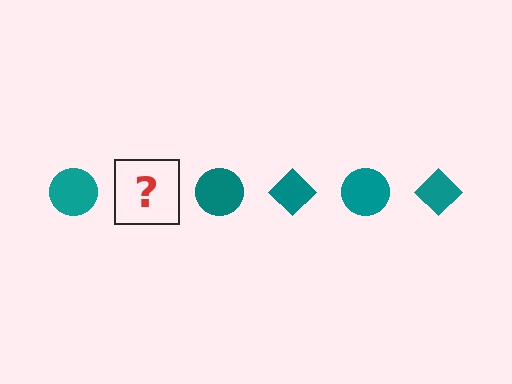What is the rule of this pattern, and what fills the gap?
The rule is that the pattern cycles through circle, diamond shapes in teal. The gap should be filled with a teal diamond.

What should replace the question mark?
The question mark should be replaced with a teal diamond.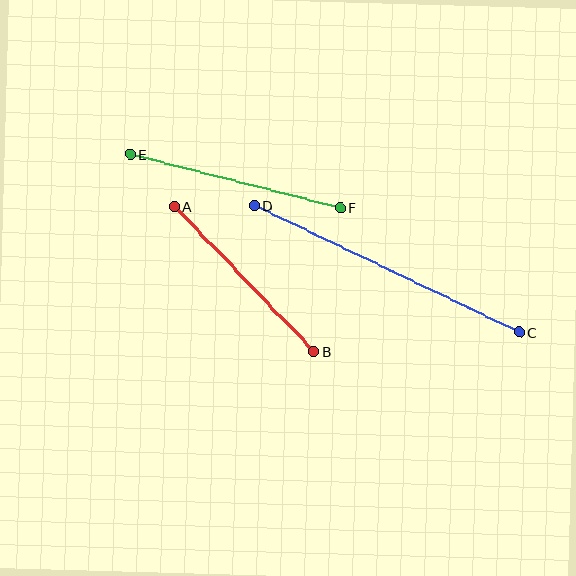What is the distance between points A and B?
The distance is approximately 201 pixels.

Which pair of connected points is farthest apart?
Points C and D are farthest apart.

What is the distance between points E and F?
The distance is approximately 217 pixels.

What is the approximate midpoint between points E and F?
The midpoint is at approximately (235, 181) pixels.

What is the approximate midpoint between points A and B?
The midpoint is at approximately (244, 279) pixels.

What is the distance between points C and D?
The distance is approximately 293 pixels.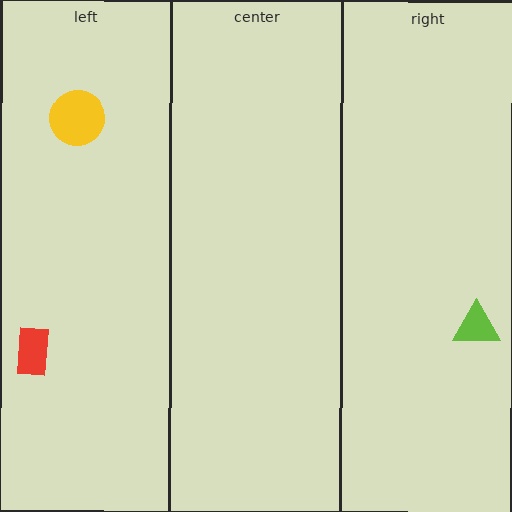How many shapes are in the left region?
2.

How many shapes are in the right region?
1.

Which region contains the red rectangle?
The left region.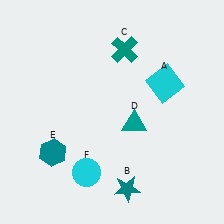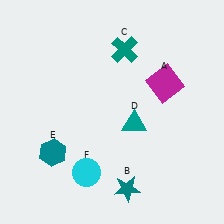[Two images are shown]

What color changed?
The square (A) changed from cyan in Image 1 to magenta in Image 2.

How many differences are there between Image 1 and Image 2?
There is 1 difference between the two images.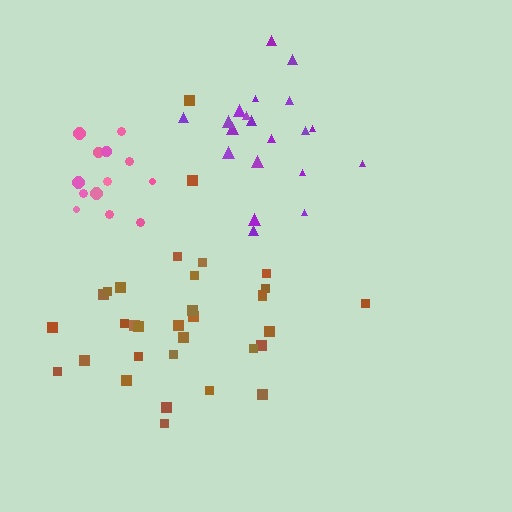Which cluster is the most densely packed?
Pink.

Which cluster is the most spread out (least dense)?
Brown.